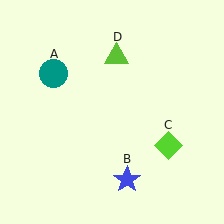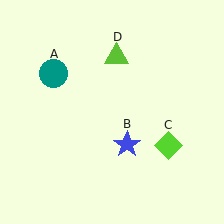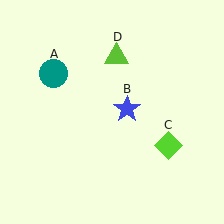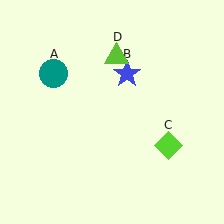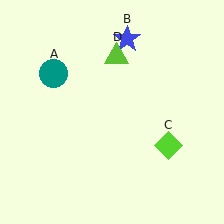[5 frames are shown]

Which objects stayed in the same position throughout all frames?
Teal circle (object A) and lime diamond (object C) and lime triangle (object D) remained stationary.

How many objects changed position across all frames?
1 object changed position: blue star (object B).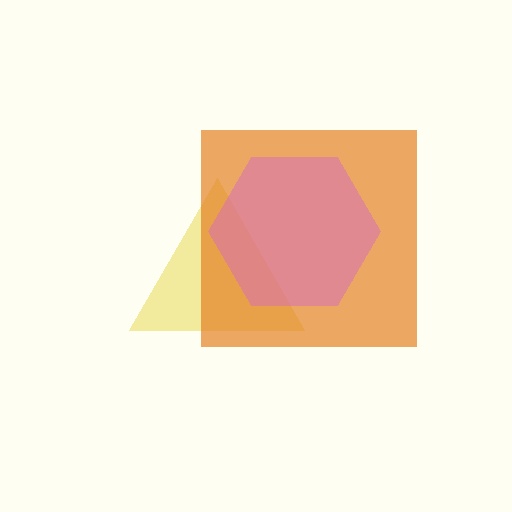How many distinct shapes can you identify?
There are 3 distinct shapes: a yellow triangle, an orange square, a pink hexagon.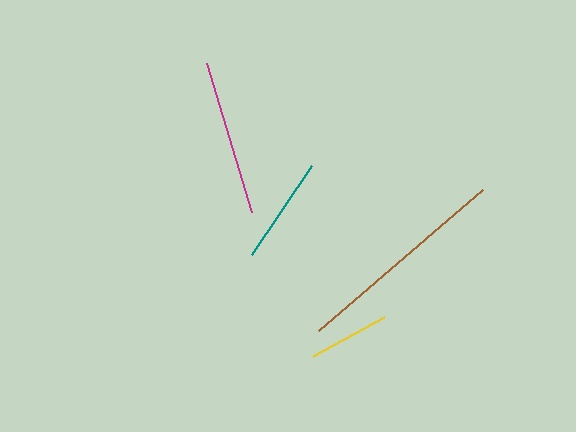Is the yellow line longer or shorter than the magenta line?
The magenta line is longer than the yellow line.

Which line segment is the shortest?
The yellow line is the shortest at approximately 81 pixels.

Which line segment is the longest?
The brown line is the longest at approximately 217 pixels.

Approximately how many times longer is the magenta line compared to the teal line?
The magenta line is approximately 1.4 times the length of the teal line.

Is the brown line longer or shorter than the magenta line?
The brown line is longer than the magenta line.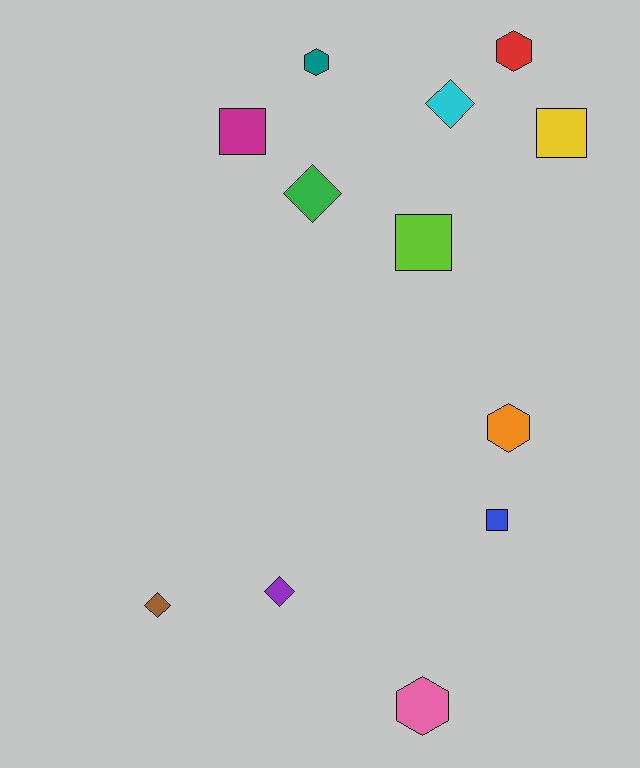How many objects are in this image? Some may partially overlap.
There are 12 objects.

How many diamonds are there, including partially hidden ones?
There are 4 diamonds.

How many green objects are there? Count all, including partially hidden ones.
There is 1 green object.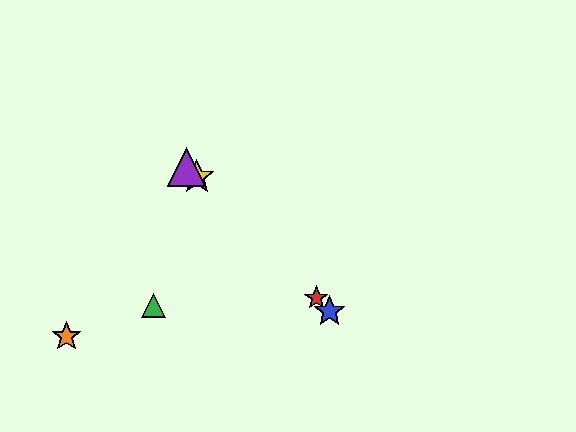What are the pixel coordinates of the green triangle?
The green triangle is at (154, 306).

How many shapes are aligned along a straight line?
4 shapes (the red star, the blue star, the yellow star, the purple triangle) are aligned along a straight line.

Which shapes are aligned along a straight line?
The red star, the blue star, the yellow star, the purple triangle are aligned along a straight line.